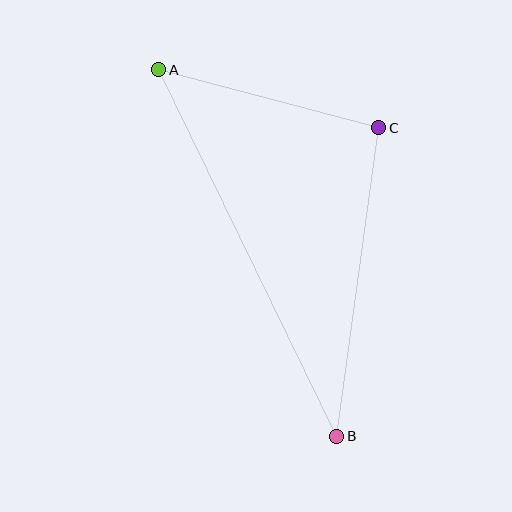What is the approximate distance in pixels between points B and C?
The distance between B and C is approximately 311 pixels.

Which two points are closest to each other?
Points A and C are closest to each other.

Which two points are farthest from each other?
Points A and B are farthest from each other.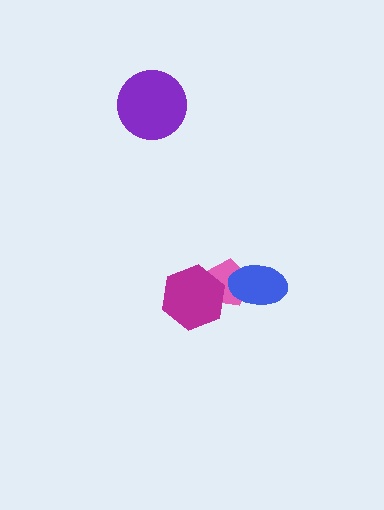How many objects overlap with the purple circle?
0 objects overlap with the purple circle.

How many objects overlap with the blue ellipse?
1 object overlaps with the blue ellipse.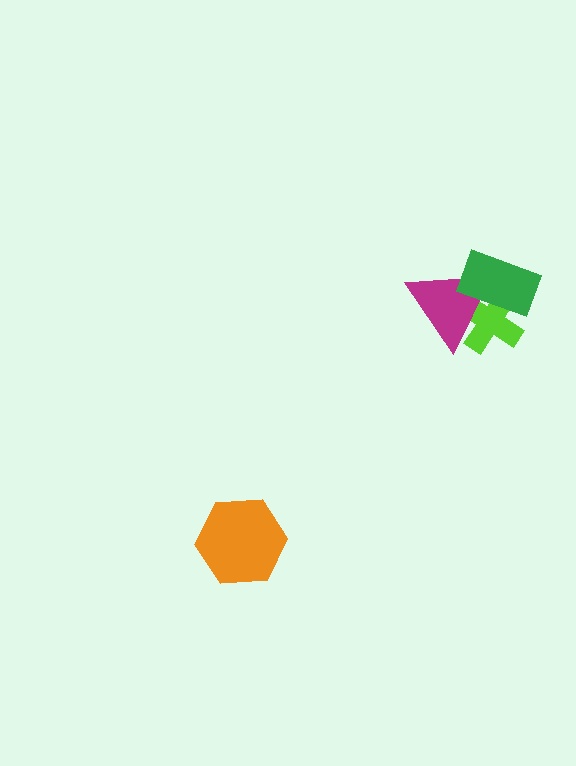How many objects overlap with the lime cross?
2 objects overlap with the lime cross.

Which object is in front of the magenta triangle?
The green rectangle is in front of the magenta triangle.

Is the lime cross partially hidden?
Yes, it is partially covered by another shape.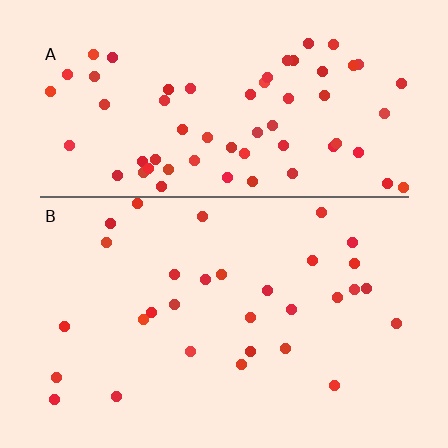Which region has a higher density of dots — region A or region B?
A (the top).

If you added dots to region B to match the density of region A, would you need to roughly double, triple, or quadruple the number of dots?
Approximately double.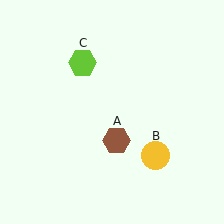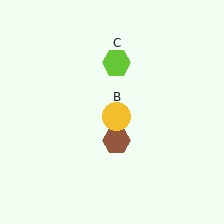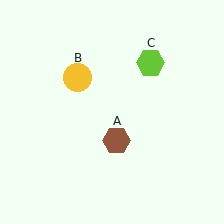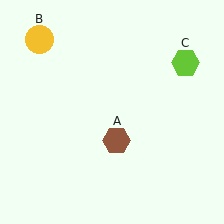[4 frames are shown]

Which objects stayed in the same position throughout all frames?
Brown hexagon (object A) remained stationary.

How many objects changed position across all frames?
2 objects changed position: yellow circle (object B), lime hexagon (object C).